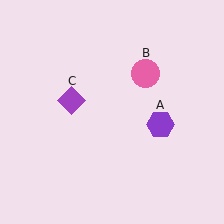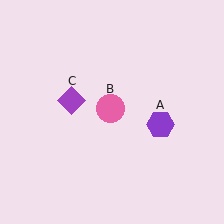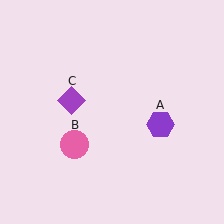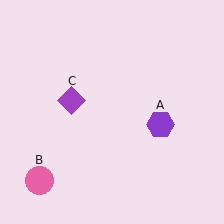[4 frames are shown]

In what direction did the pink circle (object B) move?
The pink circle (object B) moved down and to the left.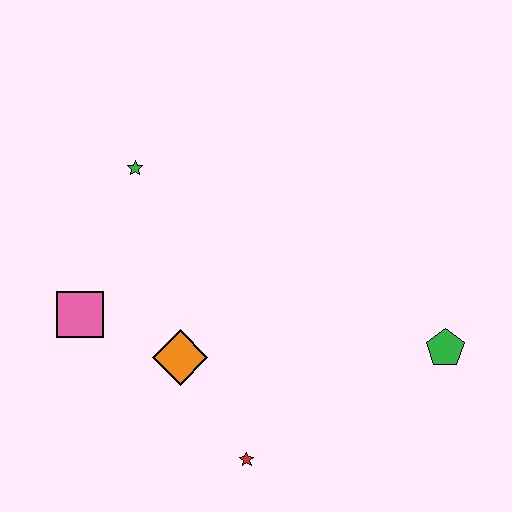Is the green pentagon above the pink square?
No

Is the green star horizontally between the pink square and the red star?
Yes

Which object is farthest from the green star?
The green pentagon is farthest from the green star.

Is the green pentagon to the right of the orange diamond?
Yes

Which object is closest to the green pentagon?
The red star is closest to the green pentagon.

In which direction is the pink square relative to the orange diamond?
The pink square is to the left of the orange diamond.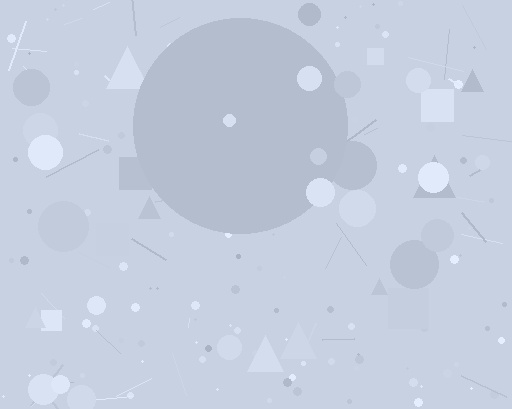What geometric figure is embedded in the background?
A circle is embedded in the background.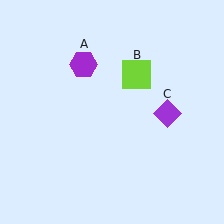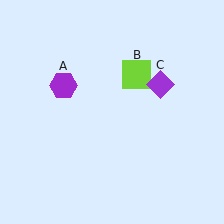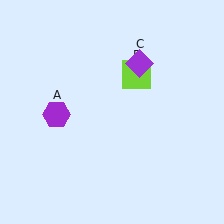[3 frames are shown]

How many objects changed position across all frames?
2 objects changed position: purple hexagon (object A), purple diamond (object C).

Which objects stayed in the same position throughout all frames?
Lime square (object B) remained stationary.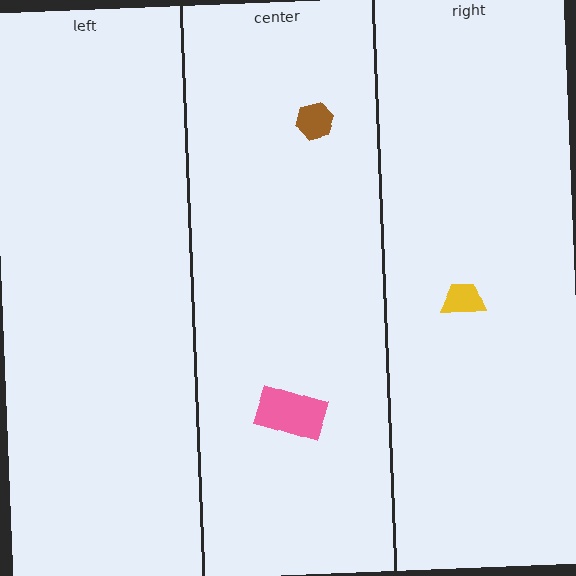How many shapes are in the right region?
1.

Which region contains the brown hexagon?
The center region.